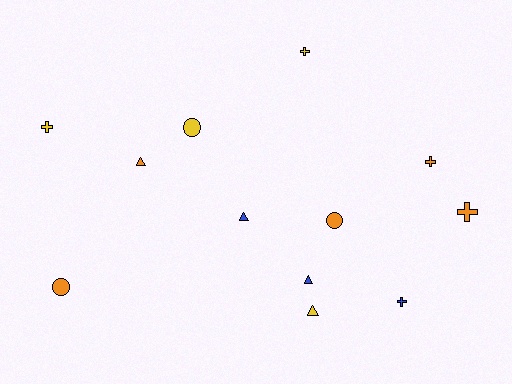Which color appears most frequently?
Orange, with 5 objects.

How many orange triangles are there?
There is 1 orange triangle.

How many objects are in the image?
There are 12 objects.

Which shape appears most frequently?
Cross, with 5 objects.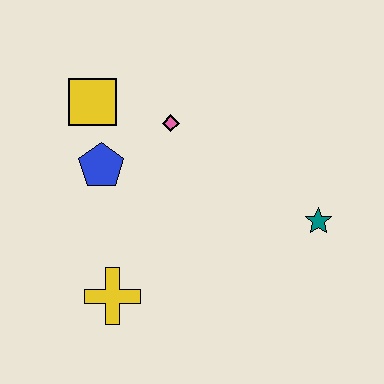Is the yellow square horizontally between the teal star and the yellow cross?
No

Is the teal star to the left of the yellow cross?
No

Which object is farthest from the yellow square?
The teal star is farthest from the yellow square.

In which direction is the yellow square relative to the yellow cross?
The yellow square is above the yellow cross.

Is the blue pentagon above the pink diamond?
No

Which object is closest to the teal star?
The pink diamond is closest to the teal star.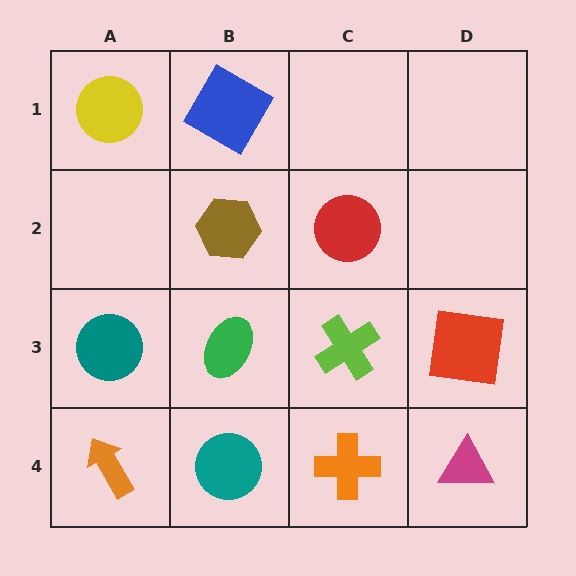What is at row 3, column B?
A green ellipse.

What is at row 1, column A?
A yellow circle.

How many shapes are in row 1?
2 shapes.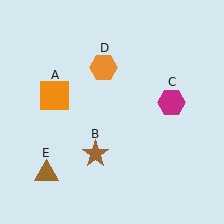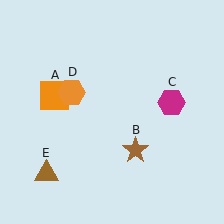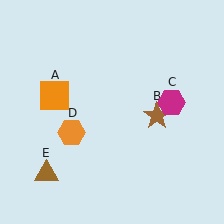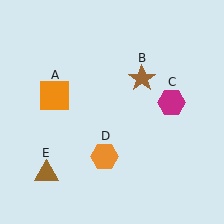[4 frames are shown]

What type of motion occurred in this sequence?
The brown star (object B), orange hexagon (object D) rotated counterclockwise around the center of the scene.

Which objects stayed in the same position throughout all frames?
Orange square (object A) and magenta hexagon (object C) and brown triangle (object E) remained stationary.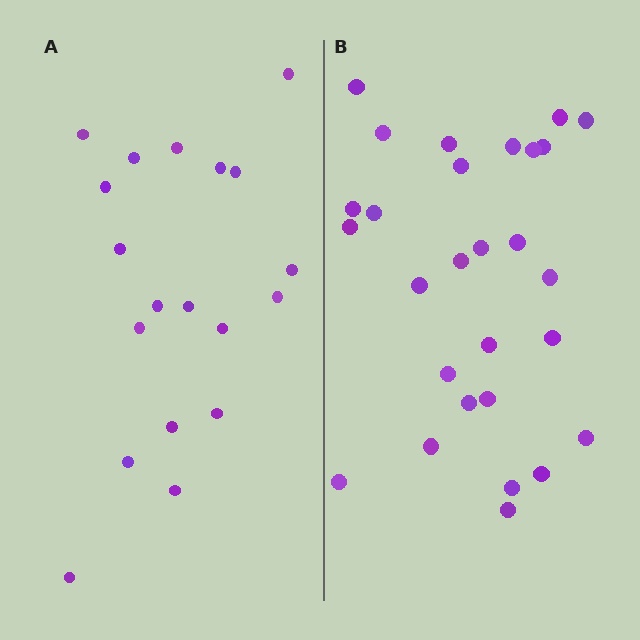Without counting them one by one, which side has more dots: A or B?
Region B (the right region) has more dots.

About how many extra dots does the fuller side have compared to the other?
Region B has roughly 8 or so more dots than region A.